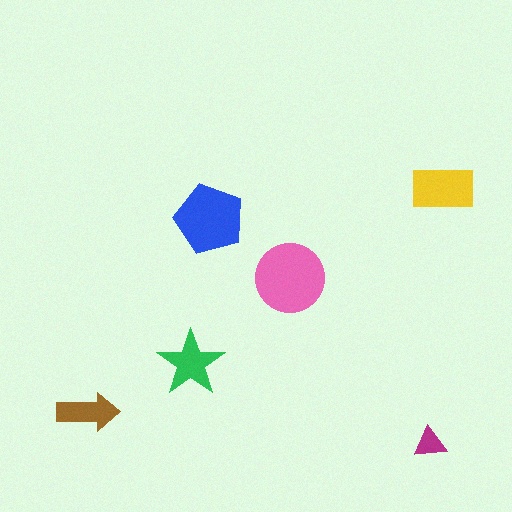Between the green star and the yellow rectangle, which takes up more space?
The yellow rectangle.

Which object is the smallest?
The magenta triangle.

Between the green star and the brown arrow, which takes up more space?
The green star.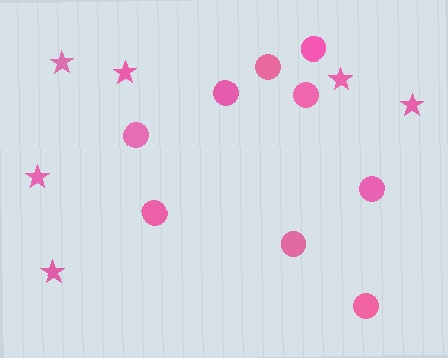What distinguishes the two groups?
There are 2 groups: one group of stars (6) and one group of circles (9).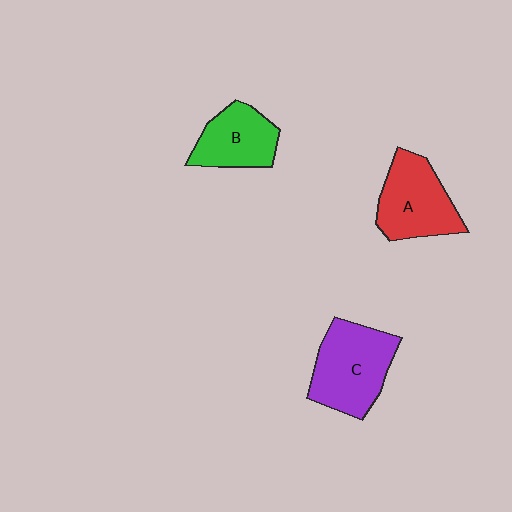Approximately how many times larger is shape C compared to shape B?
Approximately 1.4 times.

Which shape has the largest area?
Shape C (purple).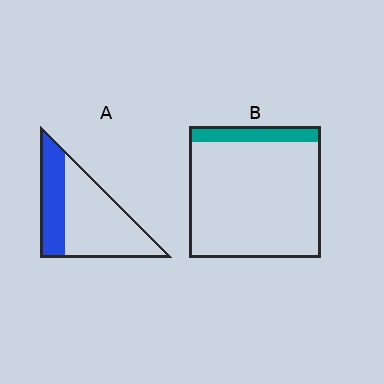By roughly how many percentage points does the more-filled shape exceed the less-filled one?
By roughly 20 percentage points (A over B).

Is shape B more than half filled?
No.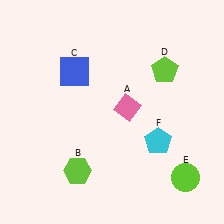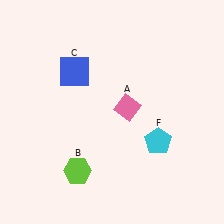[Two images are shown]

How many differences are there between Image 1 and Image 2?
There are 2 differences between the two images.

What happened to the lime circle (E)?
The lime circle (E) was removed in Image 2. It was in the bottom-right area of Image 1.